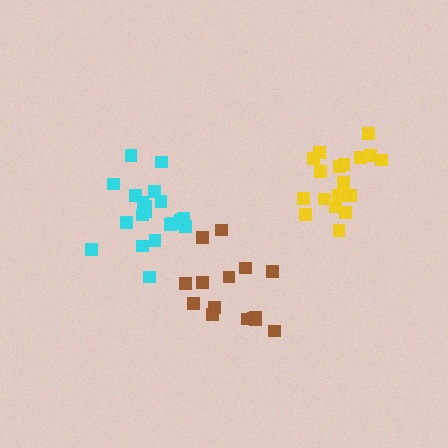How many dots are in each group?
Group 1: 18 dots, Group 2: 20 dots, Group 3: 15 dots (53 total).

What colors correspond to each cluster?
The clusters are colored: yellow, cyan, brown.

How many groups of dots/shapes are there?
There are 3 groups.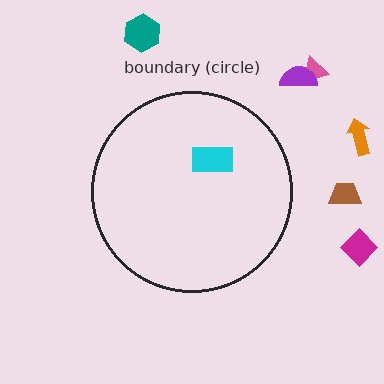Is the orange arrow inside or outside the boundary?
Outside.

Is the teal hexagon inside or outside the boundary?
Outside.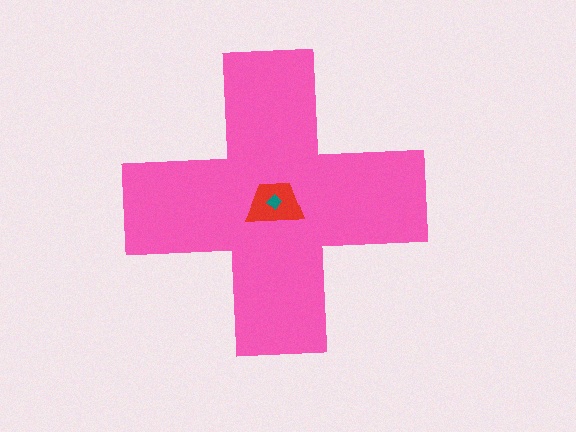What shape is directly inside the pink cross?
The red trapezoid.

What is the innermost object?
The teal diamond.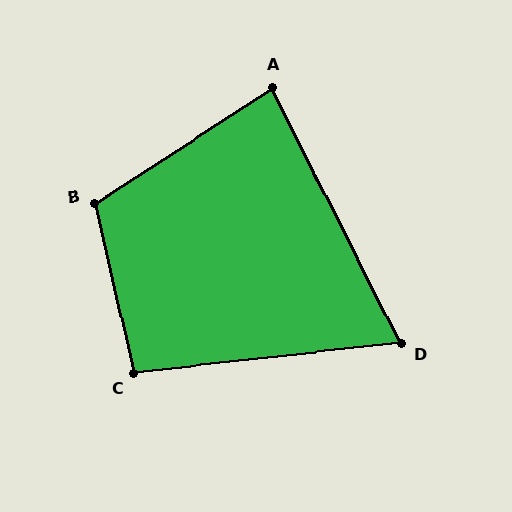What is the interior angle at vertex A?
Approximately 83 degrees (acute).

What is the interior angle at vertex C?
Approximately 97 degrees (obtuse).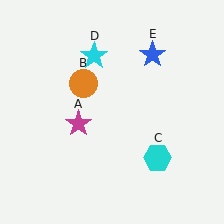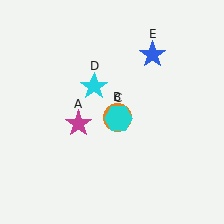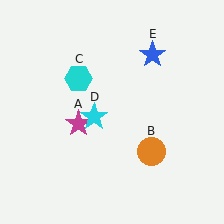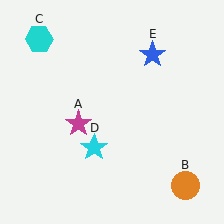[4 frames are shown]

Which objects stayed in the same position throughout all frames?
Magenta star (object A) and blue star (object E) remained stationary.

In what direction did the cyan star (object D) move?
The cyan star (object D) moved down.